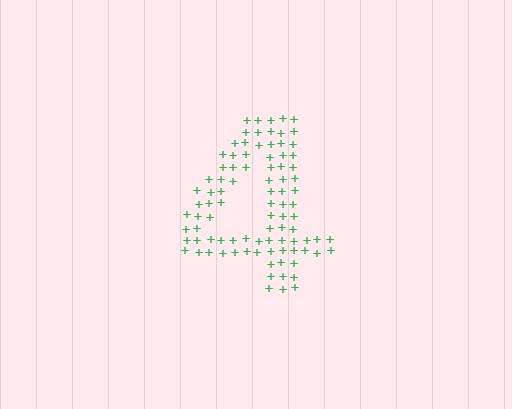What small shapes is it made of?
It is made of small plus signs.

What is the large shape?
The large shape is the digit 4.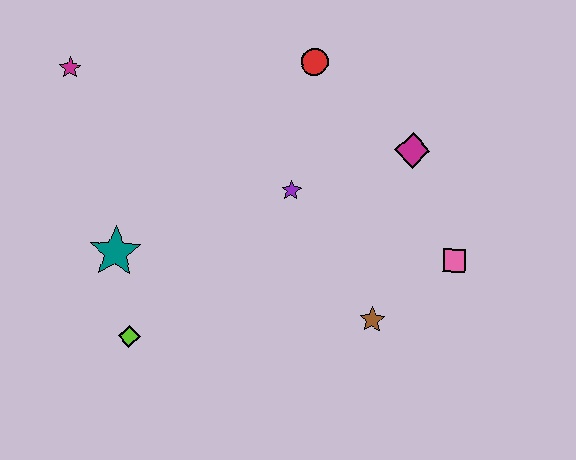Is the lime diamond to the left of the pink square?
Yes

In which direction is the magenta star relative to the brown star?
The magenta star is to the left of the brown star.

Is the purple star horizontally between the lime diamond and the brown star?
Yes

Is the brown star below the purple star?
Yes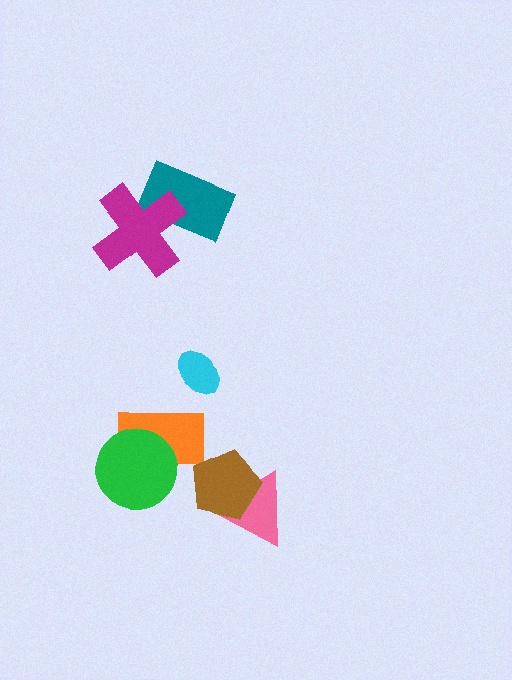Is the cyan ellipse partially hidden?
No, no other shape covers it.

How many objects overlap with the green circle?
1 object overlaps with the green circle.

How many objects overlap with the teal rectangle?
1 object overlaps with the teal rectangle.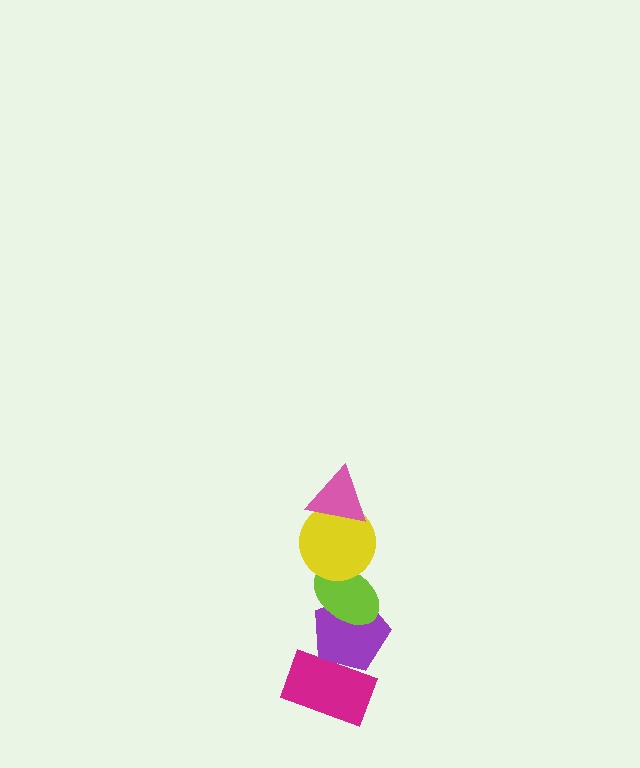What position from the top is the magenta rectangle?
The magenta rectangle is 5th from the top.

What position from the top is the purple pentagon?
The purple pentagon is 4th from the top.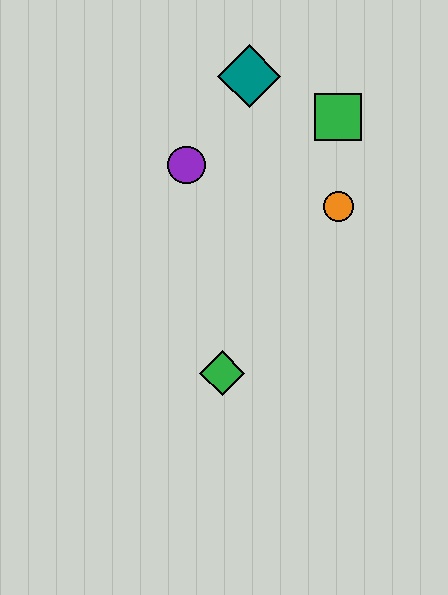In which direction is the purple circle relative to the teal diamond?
The purple circle is below the teal diamond.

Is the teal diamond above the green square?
Yes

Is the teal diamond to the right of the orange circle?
No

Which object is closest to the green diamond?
The orange circle is closest to the green diamond.